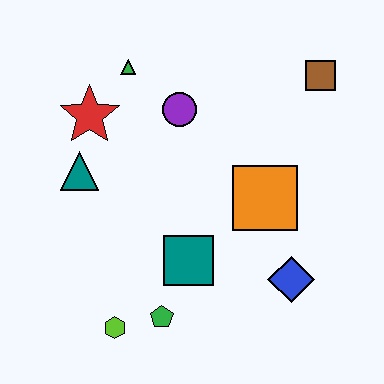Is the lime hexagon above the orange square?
No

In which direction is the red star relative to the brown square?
The red star is to the left of the brown square.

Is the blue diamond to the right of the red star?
Yes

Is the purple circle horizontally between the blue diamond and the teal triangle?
Yes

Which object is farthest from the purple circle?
The lime hexagon is farthest from the purple circle.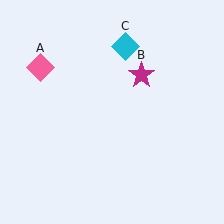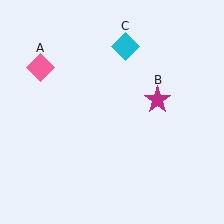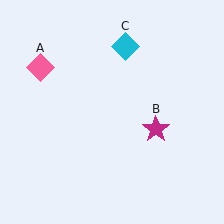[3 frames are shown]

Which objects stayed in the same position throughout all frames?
Pink diamond (object A) and cyan diamond (object C) remained stationary.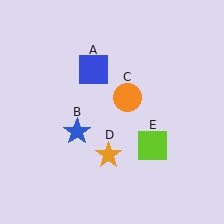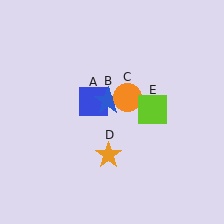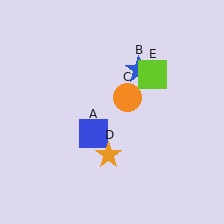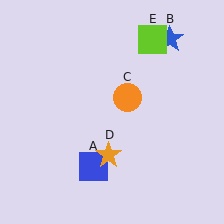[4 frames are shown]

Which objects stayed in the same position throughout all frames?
Orange circle (object C) and orange star (object D) remained stationary.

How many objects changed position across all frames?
3 objects changed position: blue square (object A), blue star (object B), lime square (object E).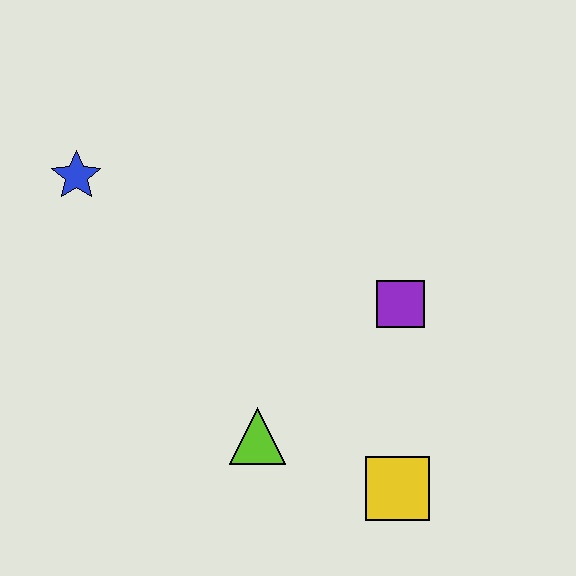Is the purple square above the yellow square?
Yes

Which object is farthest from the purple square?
The blue star is farthest from the purple square.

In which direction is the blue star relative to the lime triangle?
The blue star is above the lime triangle.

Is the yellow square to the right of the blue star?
Yes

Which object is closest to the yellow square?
The lime triangle is closest to the yellow square.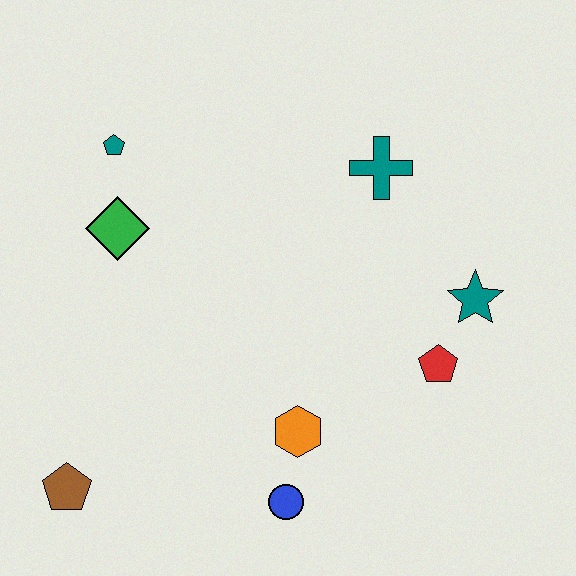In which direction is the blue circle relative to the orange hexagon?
The blue circle is below the orange hexagon.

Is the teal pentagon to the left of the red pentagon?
Yes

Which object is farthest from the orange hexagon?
The teal pentagon is farthest from the orange hexagon.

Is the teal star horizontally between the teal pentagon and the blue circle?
No